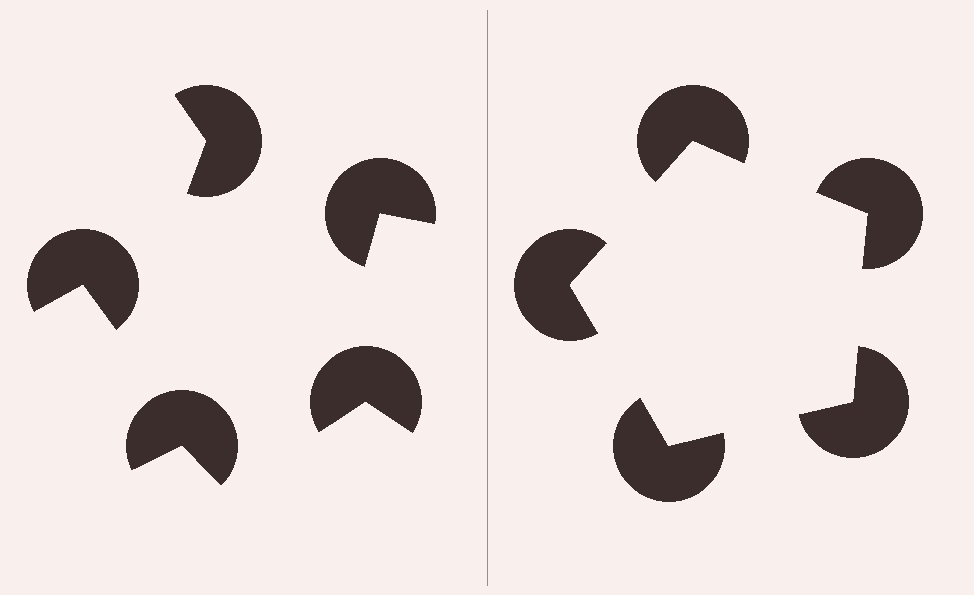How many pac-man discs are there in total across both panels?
10 — 5 on each side.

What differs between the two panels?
The pac-man discs are positioned identically on both sides; only the wedge orientations differ. On the right they align to a pentagon; on the left they are misaligned.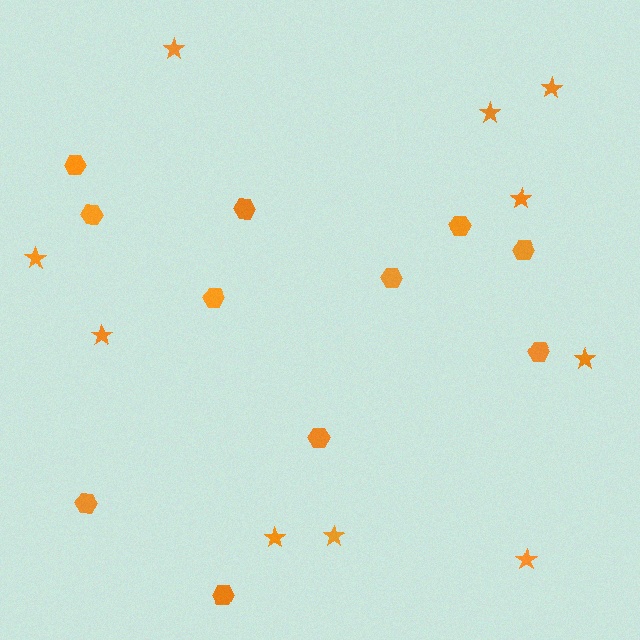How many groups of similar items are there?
There are 2 groups: one group of stars (10) and one group of hexagons (11).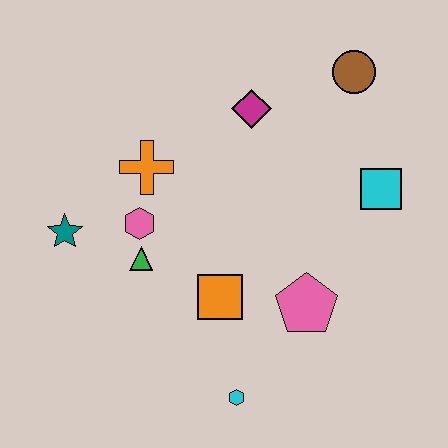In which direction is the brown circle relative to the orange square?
The brown circle is above the orange square.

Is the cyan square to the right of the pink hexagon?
Yes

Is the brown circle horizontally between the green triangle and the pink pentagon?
No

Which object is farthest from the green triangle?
The brown circle is farthest from the green triangle.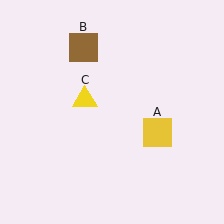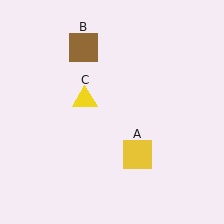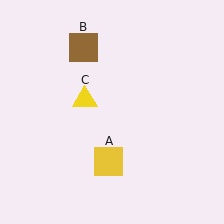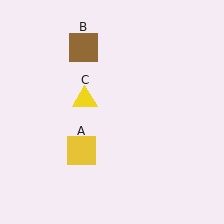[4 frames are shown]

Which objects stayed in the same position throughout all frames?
Brown square (object B) and yellow triangle (object C) remained stationary.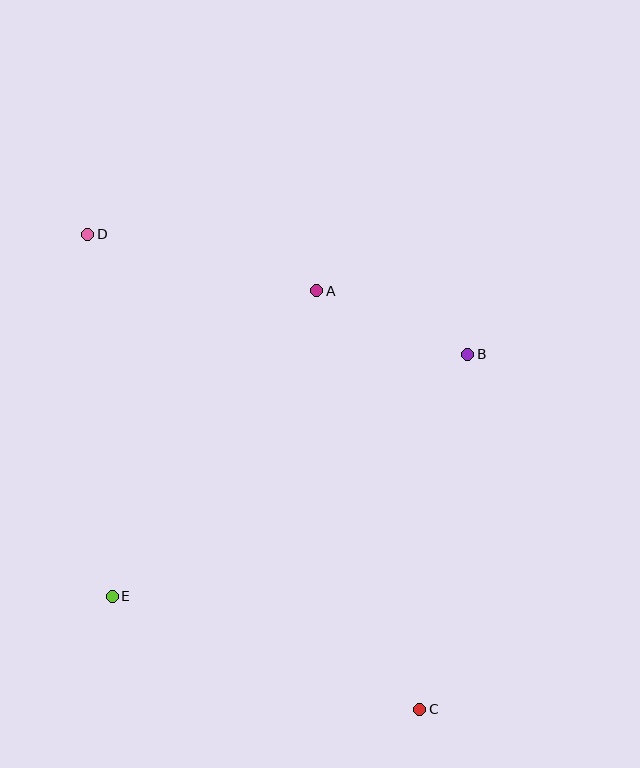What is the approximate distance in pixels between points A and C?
The distance between A and C is approximately 431 pixels.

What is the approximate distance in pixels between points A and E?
The distance between A and E is approximately 368 pixels.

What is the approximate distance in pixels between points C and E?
The distance between C and E is approximately 327 pixels.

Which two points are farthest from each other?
Points C and D are farthest from each other.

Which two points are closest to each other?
Points A and B are closest to each other.